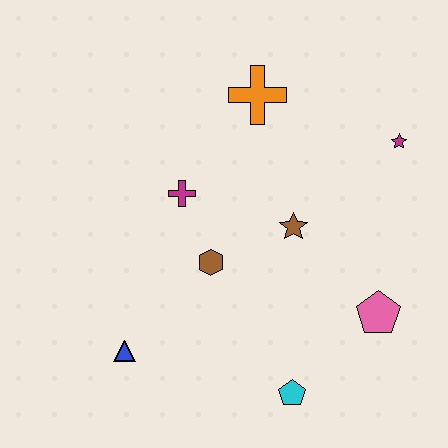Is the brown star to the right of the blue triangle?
Yes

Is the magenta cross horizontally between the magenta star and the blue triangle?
Yes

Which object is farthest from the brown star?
The blue triangle is farthest from the brown star.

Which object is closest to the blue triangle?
The brown hexagon is closest to the blue triangle.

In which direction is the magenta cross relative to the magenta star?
The magenta cross is to the left of the magenta star.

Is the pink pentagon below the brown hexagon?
Yes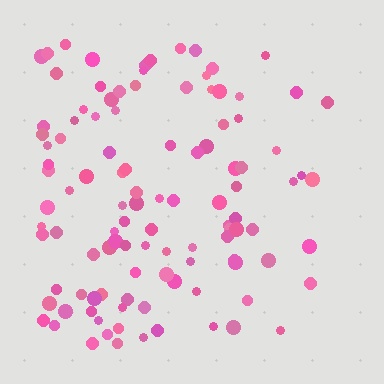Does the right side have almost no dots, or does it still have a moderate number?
Still a moderate number, just noticeably fewer than the left.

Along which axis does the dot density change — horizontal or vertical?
Horizontal.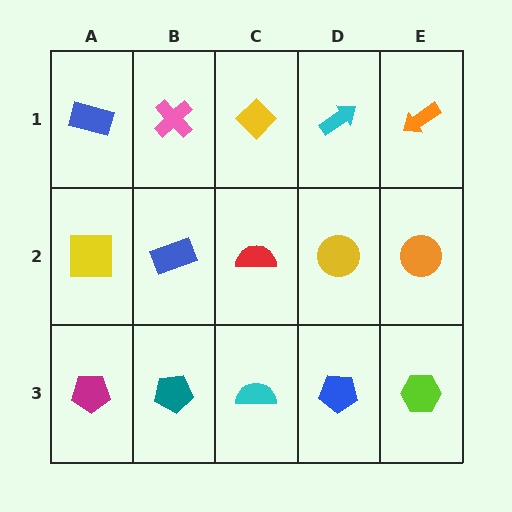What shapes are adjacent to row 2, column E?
An orange arrow (row 1, column E), a lime hexagon (row 3, column E), a yellow circle (row 2, column D).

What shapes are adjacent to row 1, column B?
A blue rectangle (row 2, column B), a blue rectangle (row 1, column A), a yellow diamond (row 1, column C).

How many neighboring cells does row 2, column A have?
3.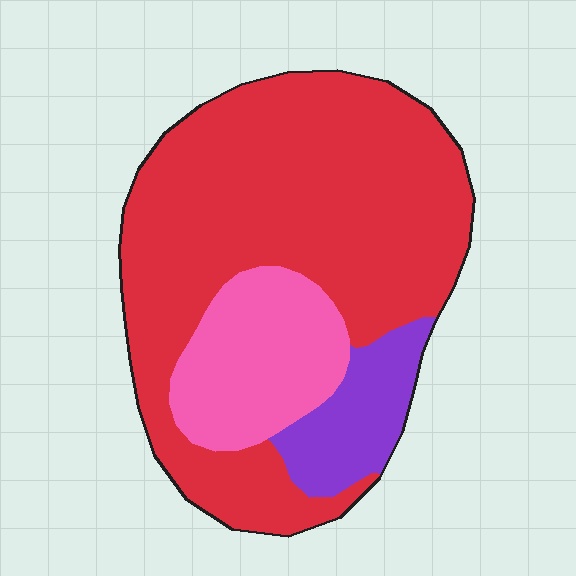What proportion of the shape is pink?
Pink covers 19% of the shape.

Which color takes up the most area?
Red, at roughly 70%.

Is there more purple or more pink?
Pink.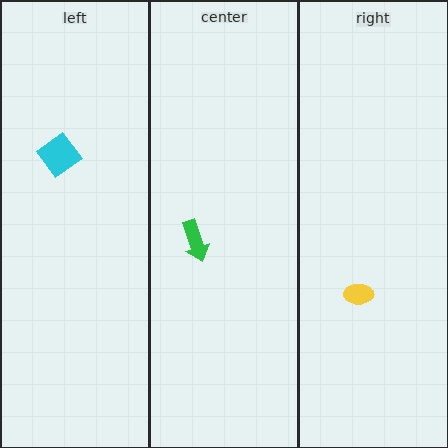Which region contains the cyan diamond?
The left region.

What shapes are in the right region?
The yellow ellipse.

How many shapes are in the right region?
1.